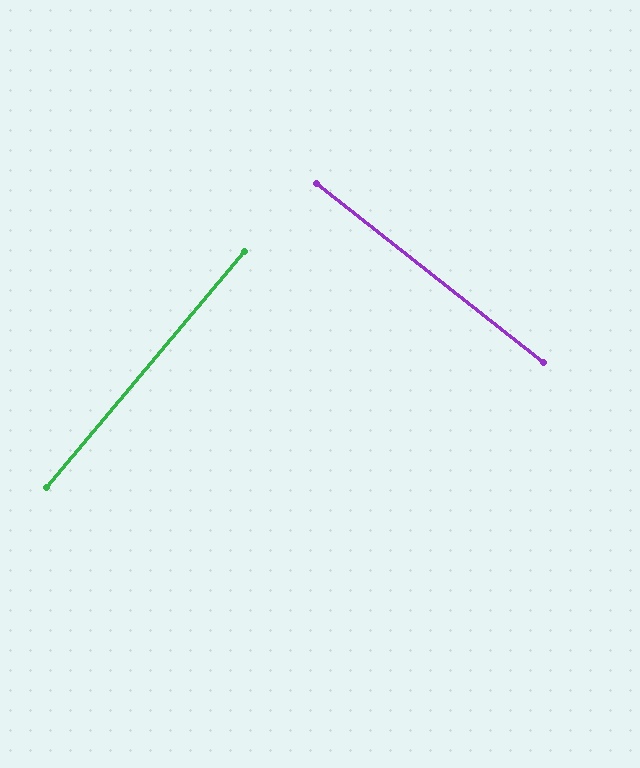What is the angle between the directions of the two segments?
Approximately 88 degrees.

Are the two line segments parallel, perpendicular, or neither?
Perpendicular — they meet at approximately 88°.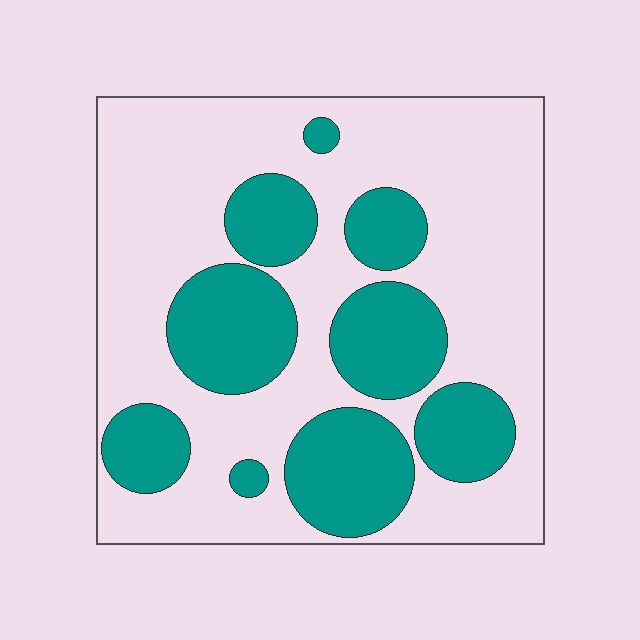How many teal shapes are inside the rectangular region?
9.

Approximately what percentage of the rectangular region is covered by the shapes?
Approximately 35%.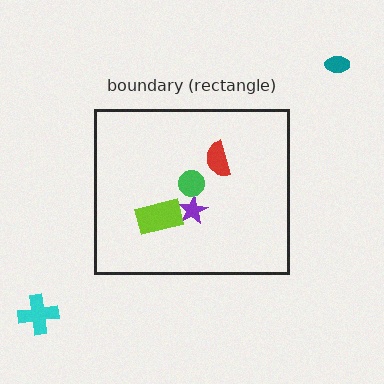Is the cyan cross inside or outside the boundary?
Outside.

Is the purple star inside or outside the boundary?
Inside.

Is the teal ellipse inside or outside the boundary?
Outside.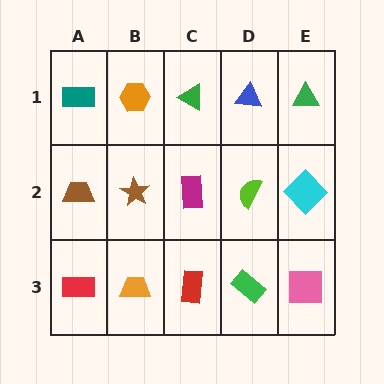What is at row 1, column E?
A green triangle.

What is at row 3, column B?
An orange trapezoid.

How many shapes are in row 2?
5 shapes.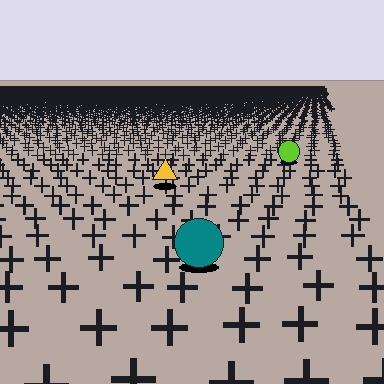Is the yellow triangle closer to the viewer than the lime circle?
Yes. The yellow triangle is closer — you can tell from the texture gradient: the ground texture is coarser near it.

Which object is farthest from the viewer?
The lime circle is farthest from the viewer. It appears smaller and the ground texture around it is denser.